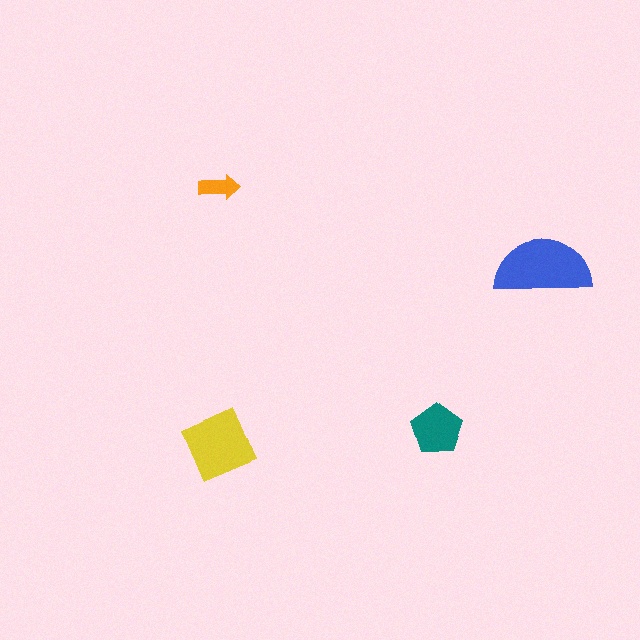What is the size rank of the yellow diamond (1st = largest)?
2nd.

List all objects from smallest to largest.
The orange arrow, the teal pentagon, the yellow diamond, the blue semicircle.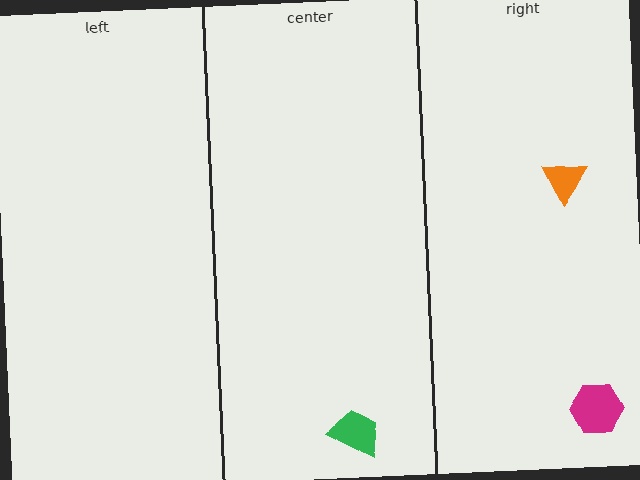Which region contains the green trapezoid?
The center region.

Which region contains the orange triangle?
The right region.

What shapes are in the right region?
The orange triangle, the magenta hexagon.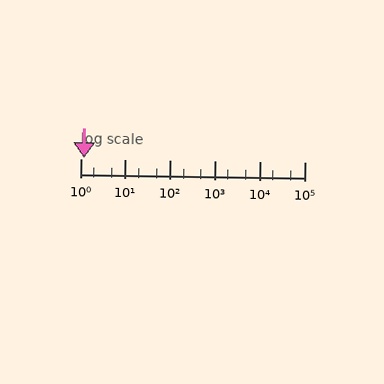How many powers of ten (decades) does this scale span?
The scale spans 5 decades, from 1 to 100000.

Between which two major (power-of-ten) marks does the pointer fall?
The pointer is between 1 and 10.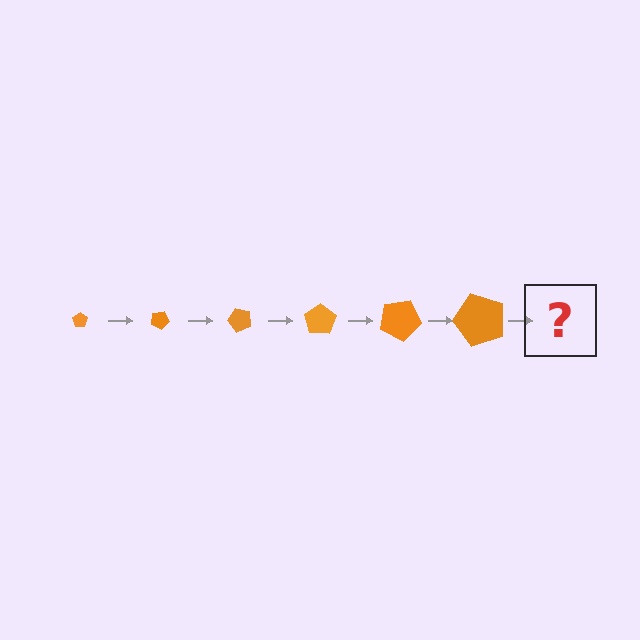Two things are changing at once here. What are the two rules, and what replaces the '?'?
The two rules are that the pentagon grows larger each step and it rotates 25 degrees each step. The '?' should be a pentagon, larger than the previous one and rotated 150 degrees from the start.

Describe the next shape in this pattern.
It should be a pentagon, larger than the previous one and rotated 150 degrees from the start.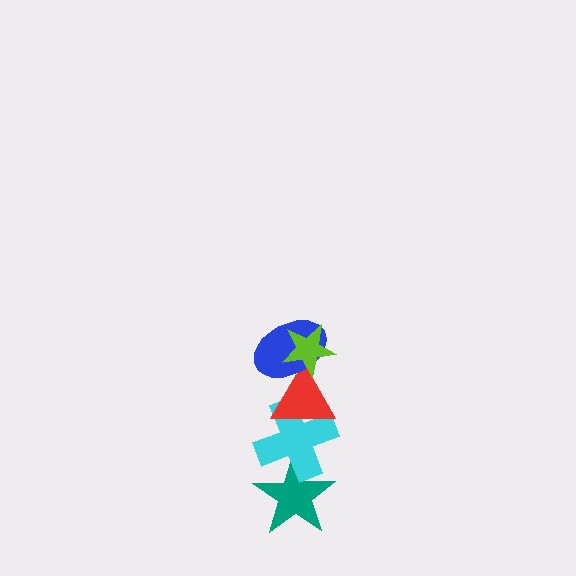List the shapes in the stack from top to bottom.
From top to bottom: the lime star, the blue ellipse, the red triangle, the cyan cross, the teal star.